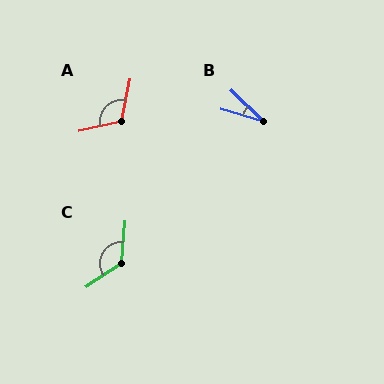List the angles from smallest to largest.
B (27°), A (114°), C (129°).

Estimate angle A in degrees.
Approximately 114 degrees.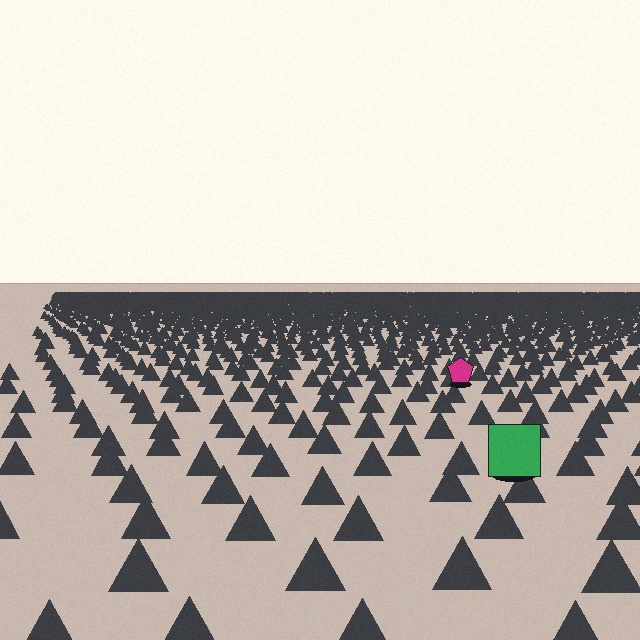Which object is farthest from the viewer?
The magenta pentagon is farthest from the viewer. It appears smaller and the ground texture around it is denser.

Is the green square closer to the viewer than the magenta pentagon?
Yes. The green square is closer — you can tell from the texture gradient: the ground texture is coarser near it.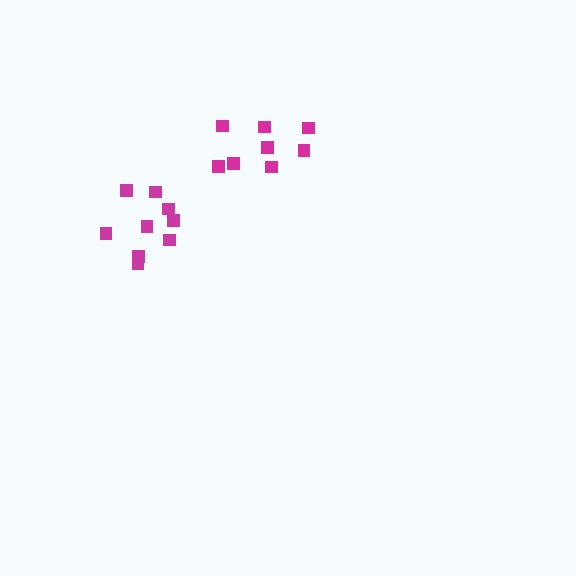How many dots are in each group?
Group 1: 9 dots, Group 2: 8 dots (17 total).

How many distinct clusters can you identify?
There are 2 distinct clusters.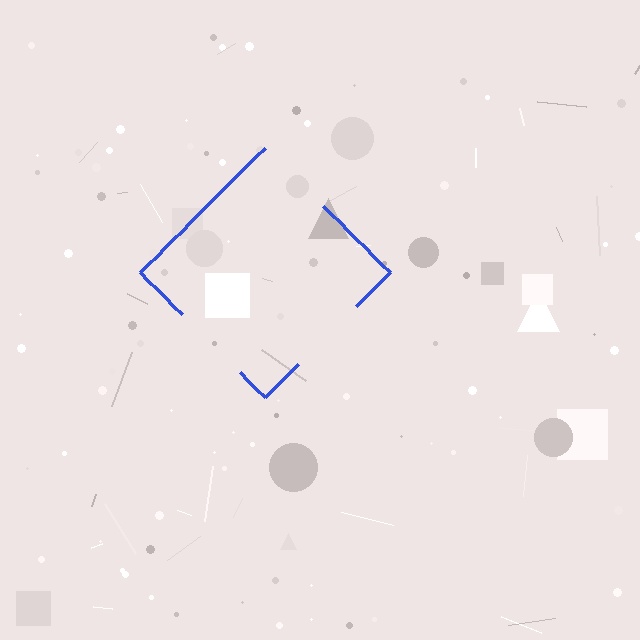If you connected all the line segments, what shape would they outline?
They would outline a diamond.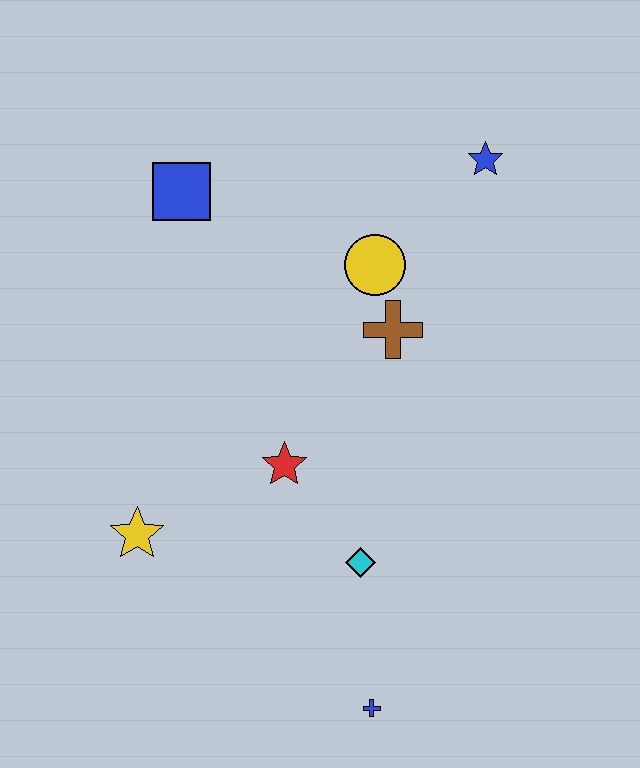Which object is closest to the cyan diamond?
The red star is closest to the cyan diamond.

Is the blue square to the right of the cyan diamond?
No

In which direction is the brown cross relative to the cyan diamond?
The brown cross is above the cyan diamond.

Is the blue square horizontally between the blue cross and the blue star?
No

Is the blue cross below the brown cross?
Yes